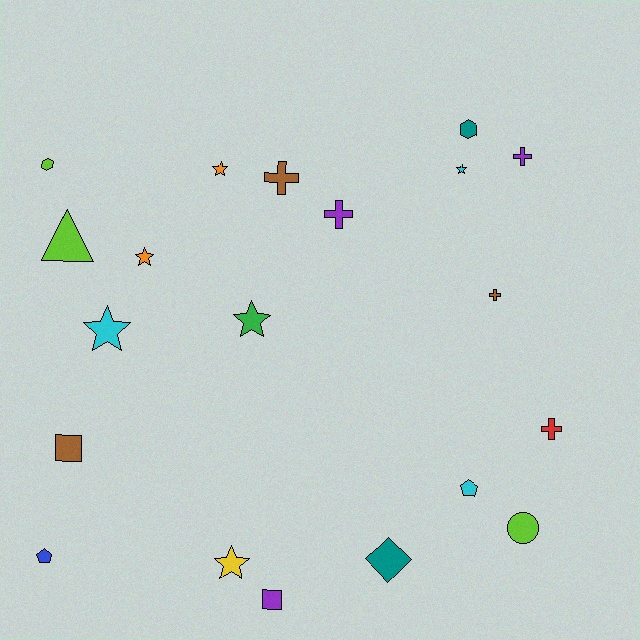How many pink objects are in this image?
There are no pink objects.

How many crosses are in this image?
There are 5 crosses.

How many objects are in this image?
There are 20 objects.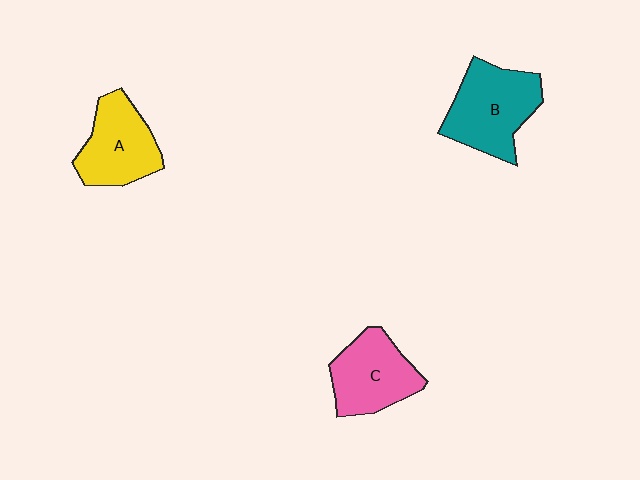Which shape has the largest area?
Shape B (teal).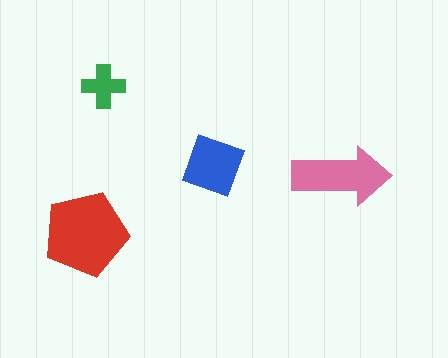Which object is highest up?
The green cross is topmost.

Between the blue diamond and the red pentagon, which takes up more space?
The red pentagon.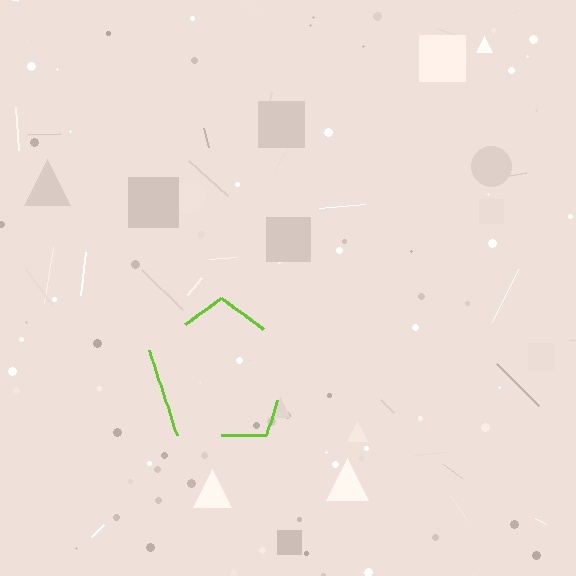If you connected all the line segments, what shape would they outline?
They would outline a pentagon.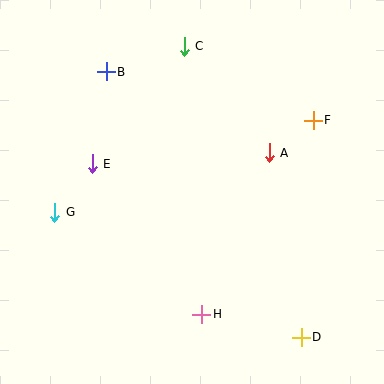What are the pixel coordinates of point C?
Point C is at (184, 46).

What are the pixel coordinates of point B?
Point B is at (106, 72).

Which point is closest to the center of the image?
Point A at (269, 153) is closest to the center.